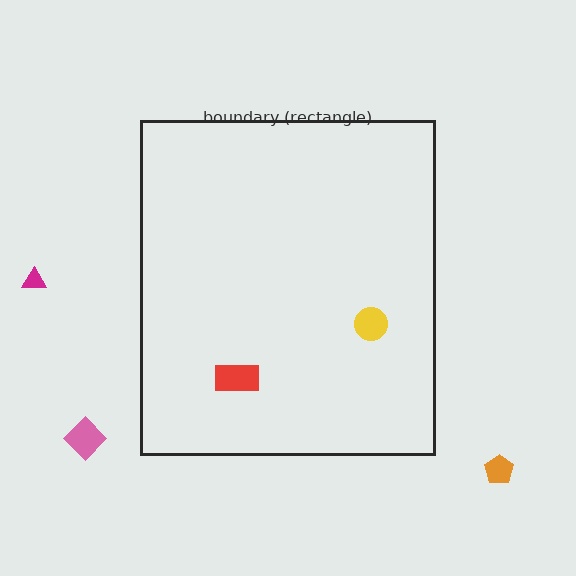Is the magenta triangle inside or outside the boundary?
Outside.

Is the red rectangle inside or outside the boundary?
Inside.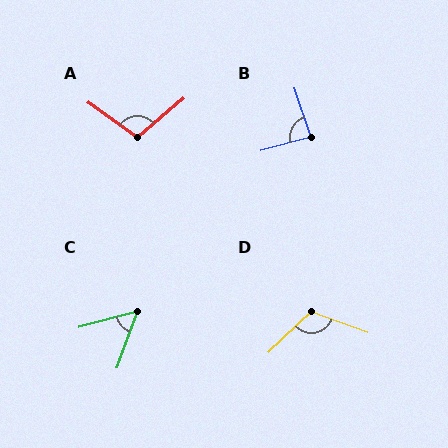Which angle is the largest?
D, at approximately 117 degrees.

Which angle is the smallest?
C, at approximately 55 degrees.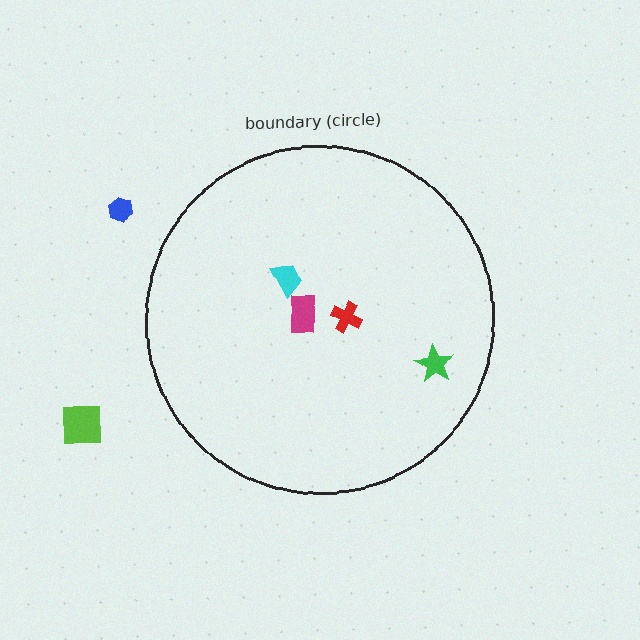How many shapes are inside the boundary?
4 inside, 2 outside.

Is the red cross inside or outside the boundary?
Inside.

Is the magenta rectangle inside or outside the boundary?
Inside.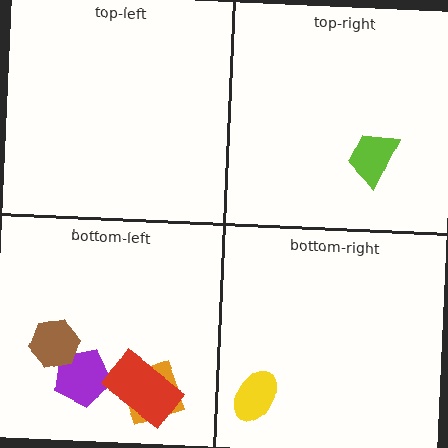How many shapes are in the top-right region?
1.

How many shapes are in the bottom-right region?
1.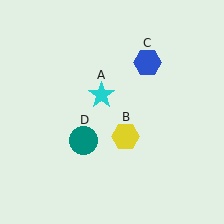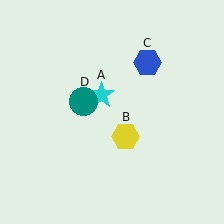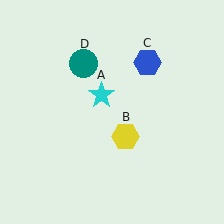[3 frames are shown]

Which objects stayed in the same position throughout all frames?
Cyan star (object A) and yellow hexagon (object B) and blue hexagon (object C) remained stationary.